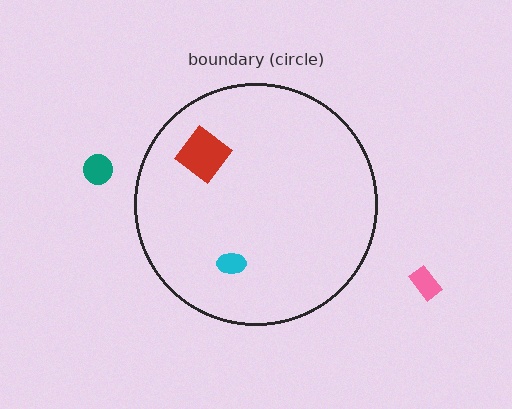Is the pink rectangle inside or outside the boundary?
Outside.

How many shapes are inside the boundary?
2 inside, 2 outside.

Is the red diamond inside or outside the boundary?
Inside.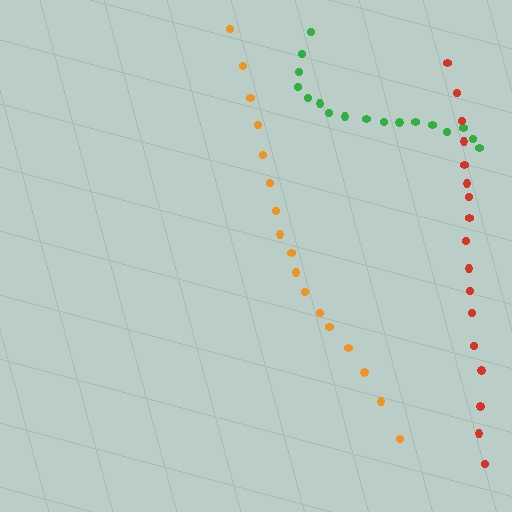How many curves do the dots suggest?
There are 3 distinct paths.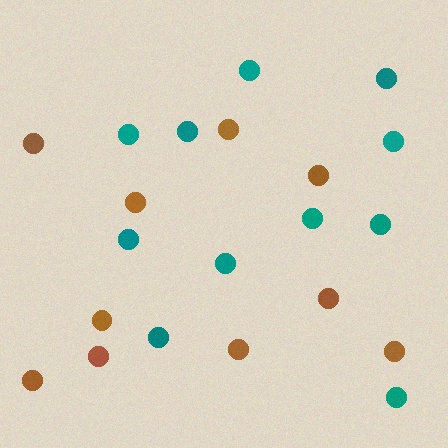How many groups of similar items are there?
There are 2 groups: one group of brown circles (10) and one group of teal circles (11).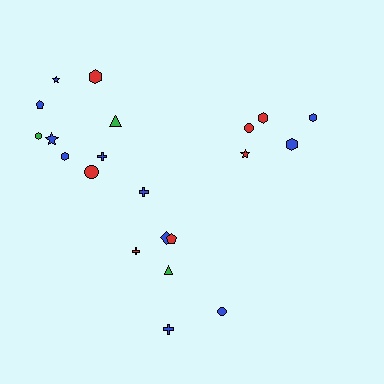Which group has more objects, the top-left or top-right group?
The top-left group.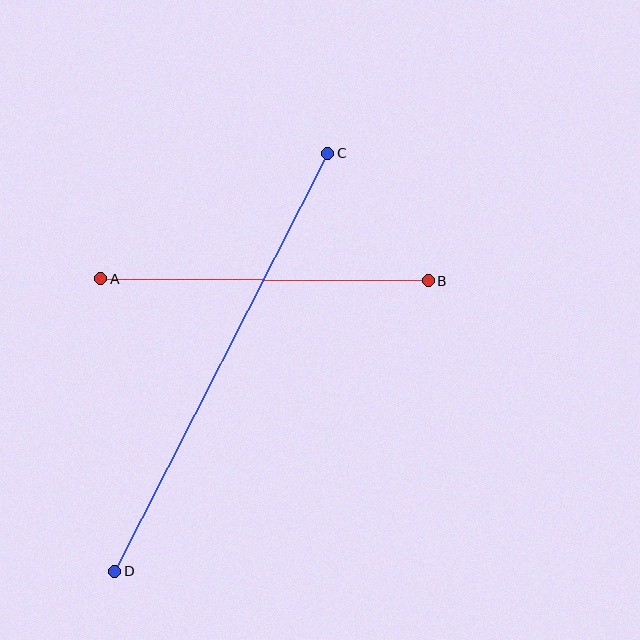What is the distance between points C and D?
The distance is approximately 469 pixels.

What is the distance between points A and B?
The distance is approximately 327 pixels.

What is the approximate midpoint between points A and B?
The midpoint is at approximately (264, 280) pixels.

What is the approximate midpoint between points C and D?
The midpoint is at approximately (221, 362) pixels.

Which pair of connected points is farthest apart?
Points C and D are farthest apart.